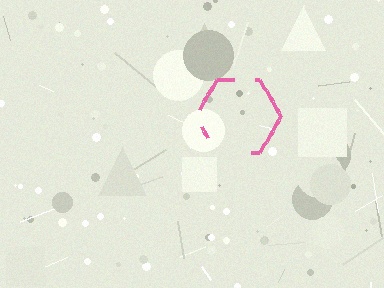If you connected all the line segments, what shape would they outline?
They would outline a hexagon.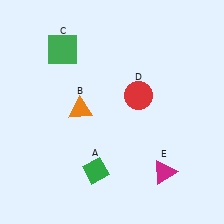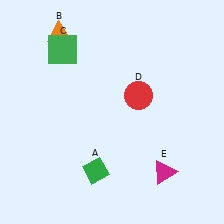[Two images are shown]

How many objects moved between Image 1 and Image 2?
1 object moved between the two images.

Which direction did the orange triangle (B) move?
The orange triangle (B) moved up.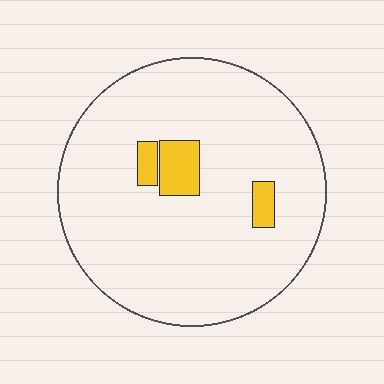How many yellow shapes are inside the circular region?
3.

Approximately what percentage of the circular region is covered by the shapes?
Approximately 10%.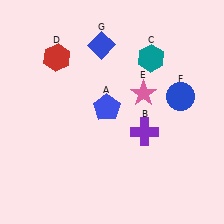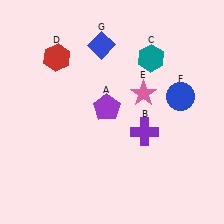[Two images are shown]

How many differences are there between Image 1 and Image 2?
There is 1 difference between the two images.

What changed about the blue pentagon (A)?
In Image 1, A is blue. In Image 2, it changed to purple.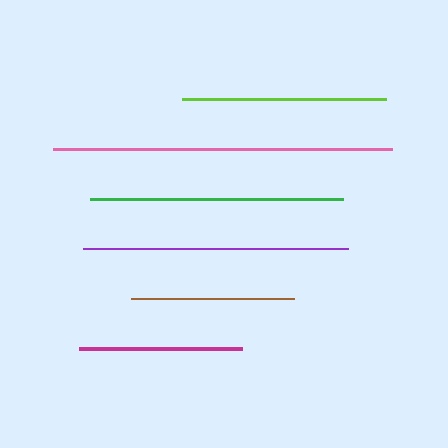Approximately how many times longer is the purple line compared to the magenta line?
The purple line is approximately 1.6 times the length of the magenta line.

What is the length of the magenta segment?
The magenta segment is approximately 163 pixels long.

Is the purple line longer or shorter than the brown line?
The purple line is longer than the brown line.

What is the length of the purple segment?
The purple segment is approximately 265 pixels long.